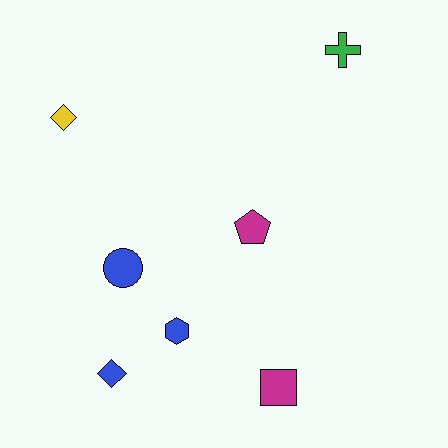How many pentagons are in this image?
There is 1 pentagon.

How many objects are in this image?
There are 7 objects.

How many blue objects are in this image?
There are 3 blue objects.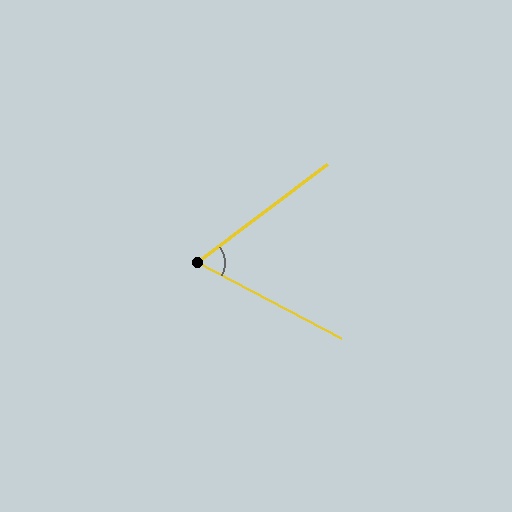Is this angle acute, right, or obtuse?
It is acute.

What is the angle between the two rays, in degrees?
Approximately 65 degrees.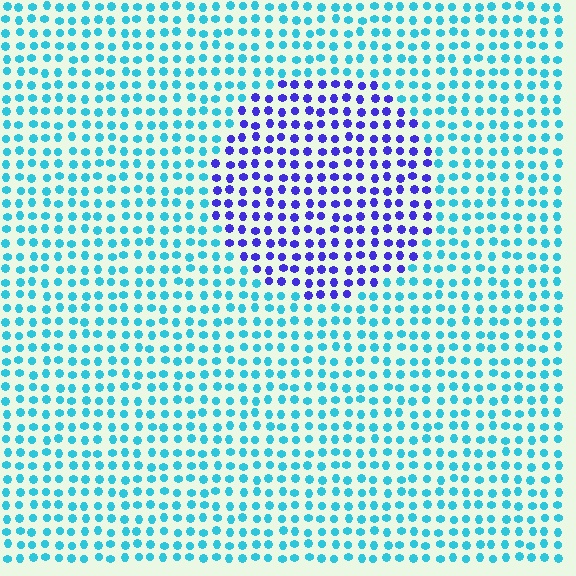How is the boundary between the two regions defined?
The boundary is defined purely by a slight shift in hue (about 59 degrees). Spacing, size, and orientation are identical on both sides.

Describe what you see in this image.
The image is filled with small cyan elements in a uniform arrangement. A circle-shaped region is visible where the elements are tinted to a slightly different hue, forming a subtle color boundary.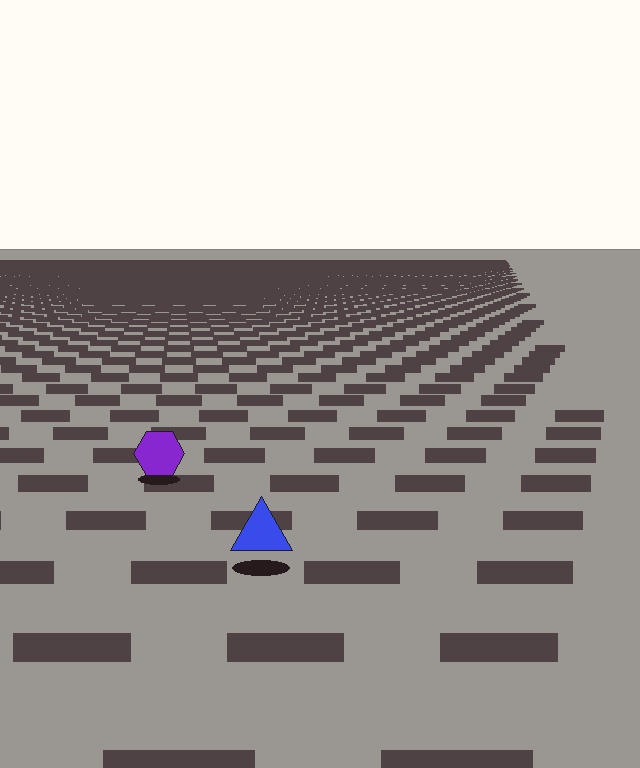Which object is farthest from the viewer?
The purple hexagon is farthest from the viewer. It appears smaller and the ground texture around it is denser.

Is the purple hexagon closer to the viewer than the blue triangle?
No. The blue triangle is closer — you can tell from the texture gradient: the ground texture is coarser near it.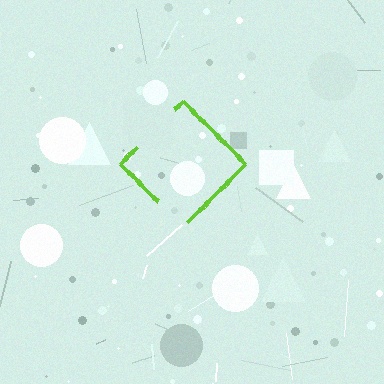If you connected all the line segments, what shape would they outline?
They would outline a diamond.